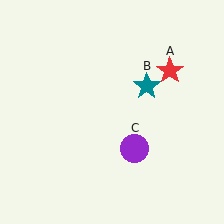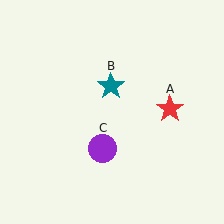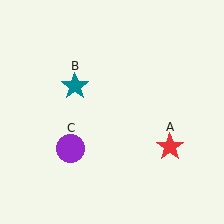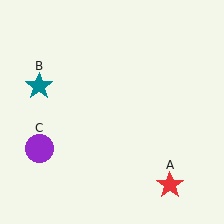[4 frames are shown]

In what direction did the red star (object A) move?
The red star (object A) moved down.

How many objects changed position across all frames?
3 objects changed position: red star (object A), teal star (object B), purple circle (object C).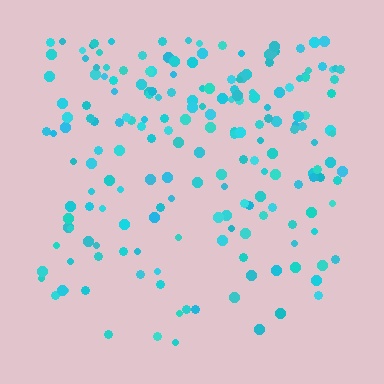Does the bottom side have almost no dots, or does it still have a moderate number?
Still a moderate number, just noticeably fewer than the top.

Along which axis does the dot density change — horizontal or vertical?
Vertical.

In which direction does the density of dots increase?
From bottom to top, with the top side densest.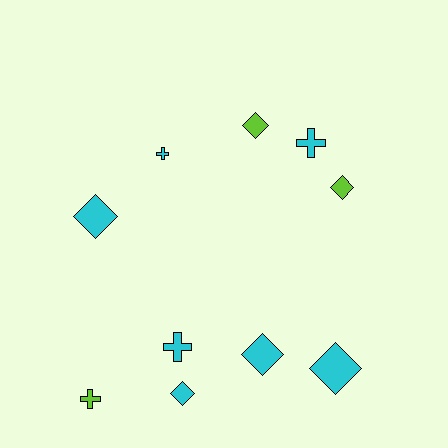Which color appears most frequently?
Cyan, with 7 objects.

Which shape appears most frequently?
Diamond, with 6 objects.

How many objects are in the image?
There are 10 objects.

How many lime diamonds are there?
There are 2 lime diamonds.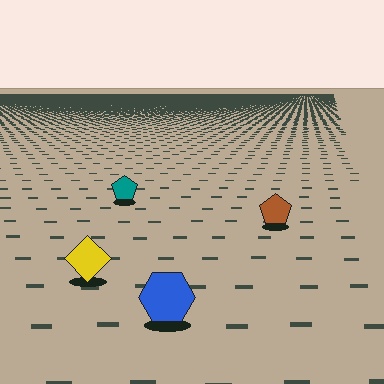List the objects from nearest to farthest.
From nearest to farthest: the blue hexagon, the yellow diamond, the brown pentagon, the teal pentagon.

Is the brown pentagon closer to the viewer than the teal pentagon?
Yes. The brown pentagon is closer — you can tell from the texture gradient: the ground texture is coarser near it.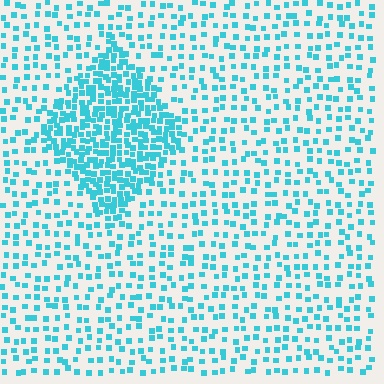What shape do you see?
I see a diamond.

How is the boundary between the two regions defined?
The boundary is defined by a change in element density (approximately 2.6x ratio). All elements are the same color, size, and shape.